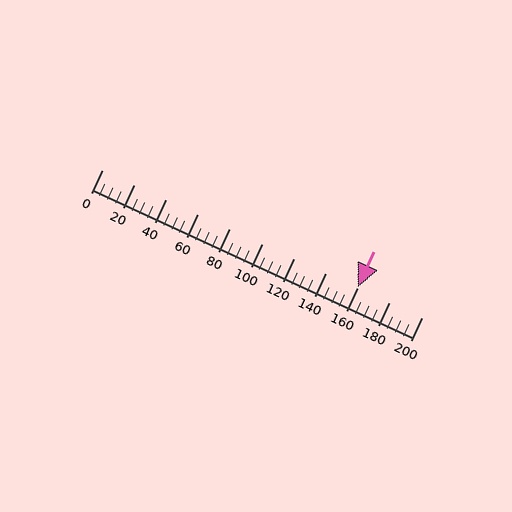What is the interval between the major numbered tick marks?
The major tick marks are spaced 20 units apart.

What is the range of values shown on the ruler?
The ruler shows values from 0 to 200.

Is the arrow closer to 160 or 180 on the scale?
The arrow is closer to 160.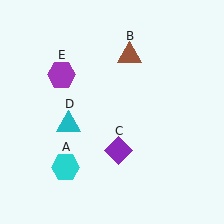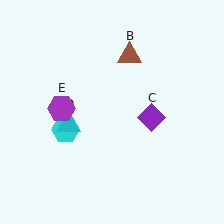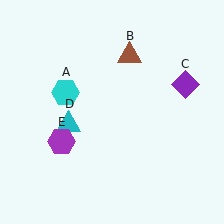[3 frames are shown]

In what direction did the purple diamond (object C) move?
The purple diamond (object C) moved up and to the right.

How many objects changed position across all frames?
3 objects changed position: cyan hexagon (object A), purple diamond (object C), purple hexagon (object E).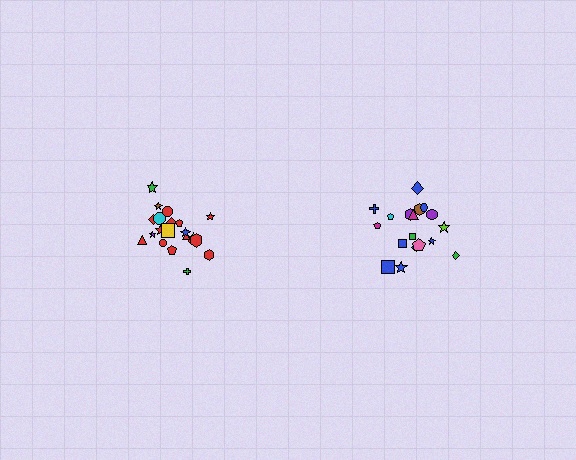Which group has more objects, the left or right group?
The left group.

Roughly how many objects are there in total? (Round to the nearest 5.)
Roughly 40 objects in total.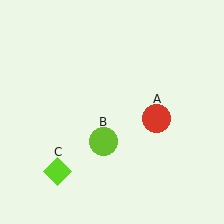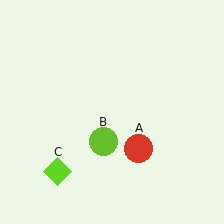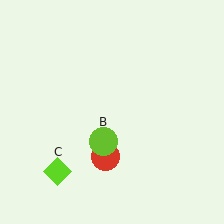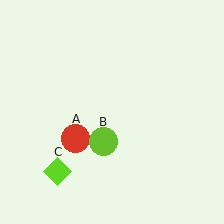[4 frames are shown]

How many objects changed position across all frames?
1 object changed position: red circle (object A).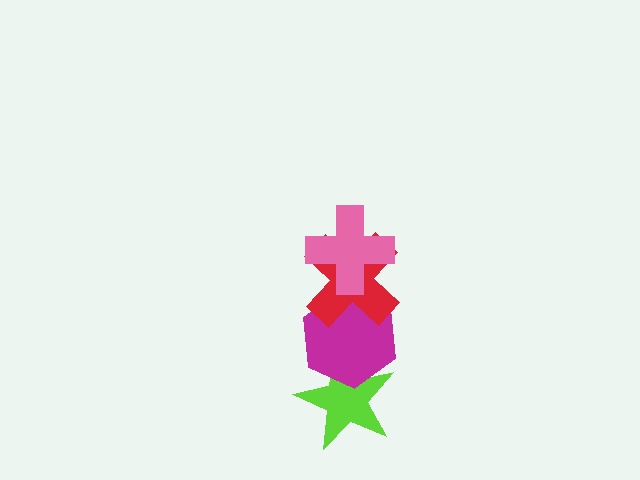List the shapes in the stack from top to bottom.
From top to bottom: the pink cross, the red cross, the magenta hexagon, the lime star.